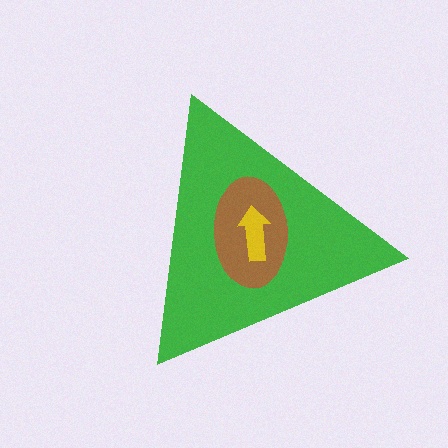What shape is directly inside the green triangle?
The brown ellipse.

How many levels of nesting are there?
3.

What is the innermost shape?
The yellow arrow.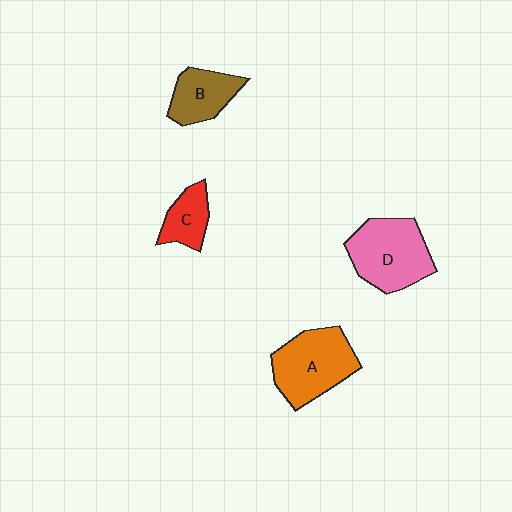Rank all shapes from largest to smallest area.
From largest to smallest: D (pink), A (orange), B (brown), C (red).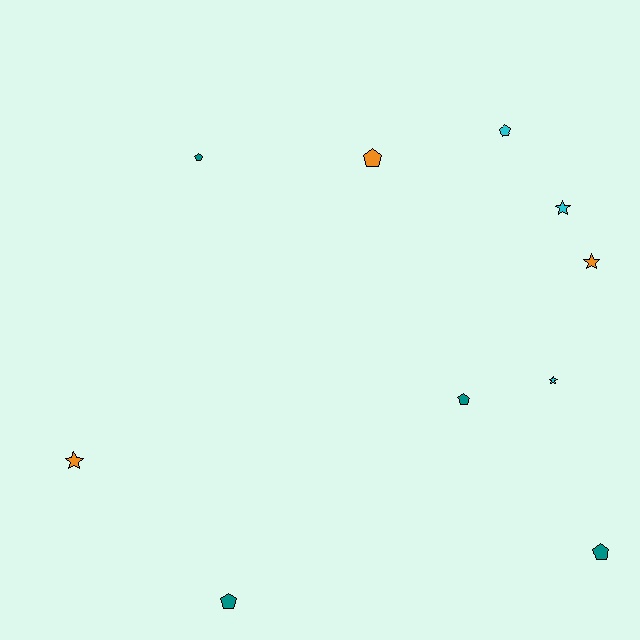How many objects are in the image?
There are 10 objects.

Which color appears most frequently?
Teal, with 4 objects.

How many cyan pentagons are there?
There is 1 cyan pentagon.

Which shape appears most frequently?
Pentagon, with 6 objects.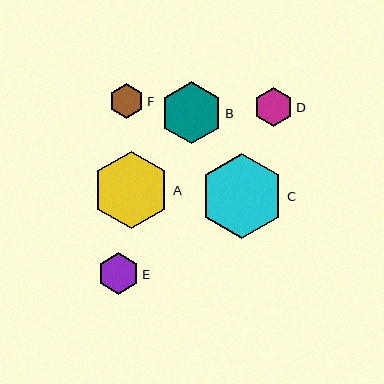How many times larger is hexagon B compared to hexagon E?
Hexagon B is approximately 1.5 times the size of hexagon E.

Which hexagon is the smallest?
Hexagon F is the smallest with a size of approximately 35 pixels.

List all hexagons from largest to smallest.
From largest to smallest: C, A, B, E, D, F.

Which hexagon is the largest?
Hexagon C is the largest with a size of approximately 85 pixels.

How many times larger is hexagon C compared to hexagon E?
Hexagon C is approximately 2.0 times the size of hexagon E.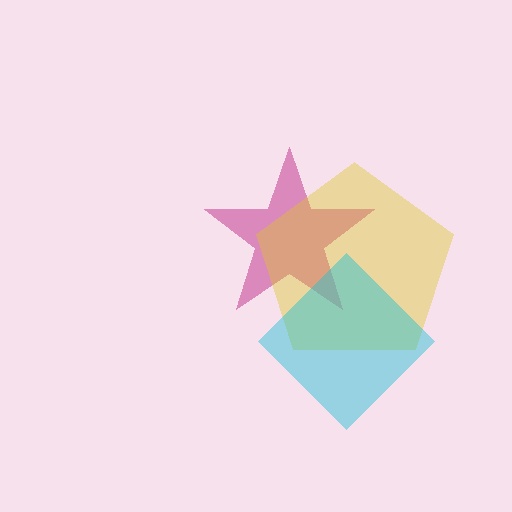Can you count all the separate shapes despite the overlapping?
Yes, there are 3 separate shapes.